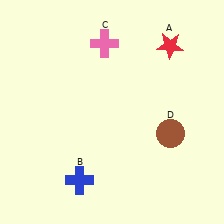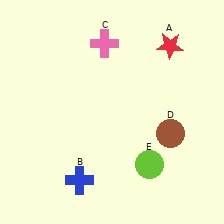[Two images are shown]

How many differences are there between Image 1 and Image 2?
There is 1 difference between the two images.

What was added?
A lime circle (E) was added in Image 2.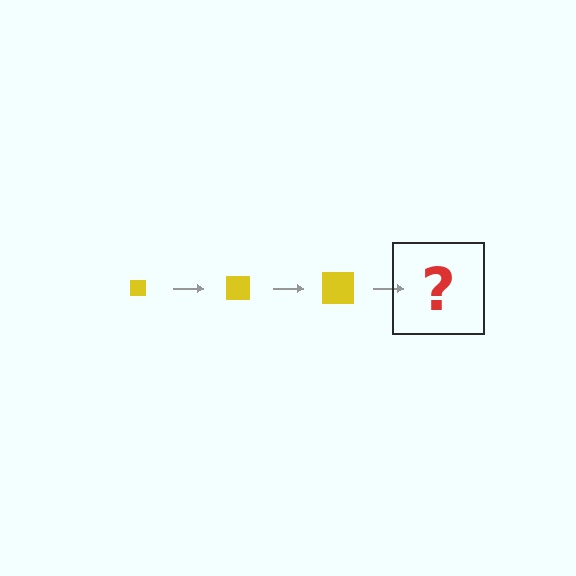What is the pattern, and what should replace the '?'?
The pattern is that the square gets progressively larger each step. The '?' should be a yellow square, larger than the previous one.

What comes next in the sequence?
The next element should be a yellow square, larger than the previous one.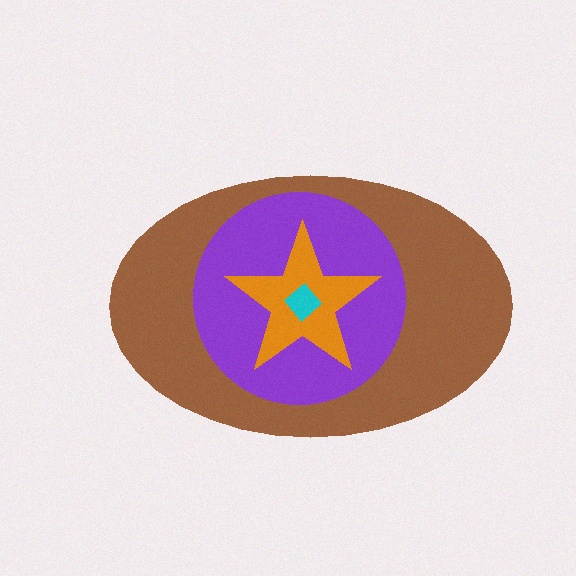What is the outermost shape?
The brown ellipse.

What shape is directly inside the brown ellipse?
The purple circle.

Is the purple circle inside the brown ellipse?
Yes.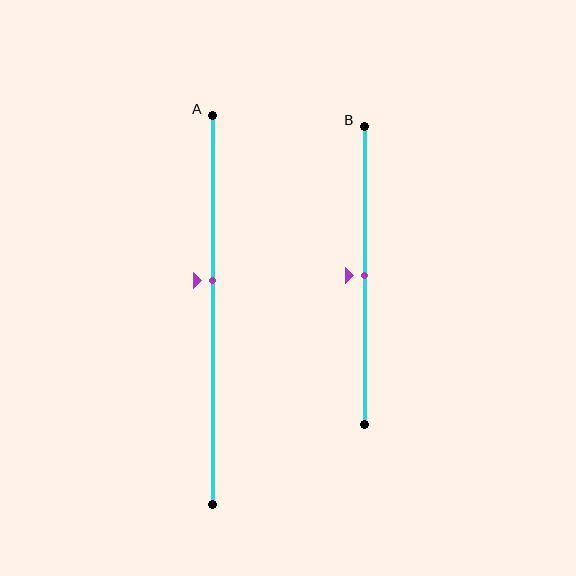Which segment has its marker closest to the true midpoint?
Segment B has its marker closest to the true midpoint.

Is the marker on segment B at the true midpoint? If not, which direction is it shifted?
Yes, the marker on segment B is at the true midpoint.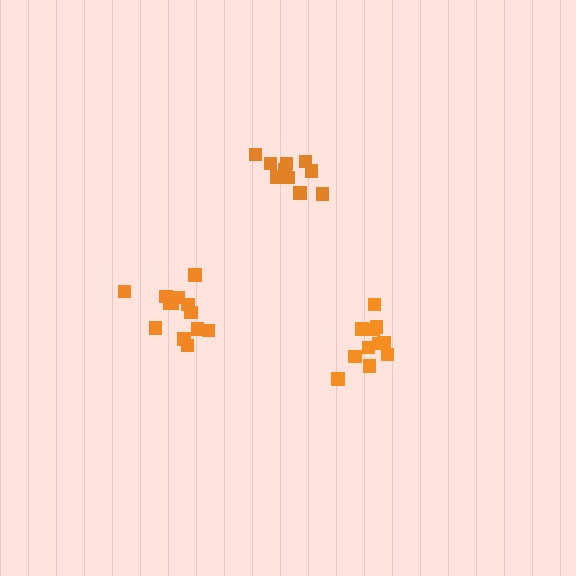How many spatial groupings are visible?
There are 3 spatial groupings.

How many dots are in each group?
Group 1: 11 dots, Group 2: 14 dots, Group 3: 10 dots (35 total).